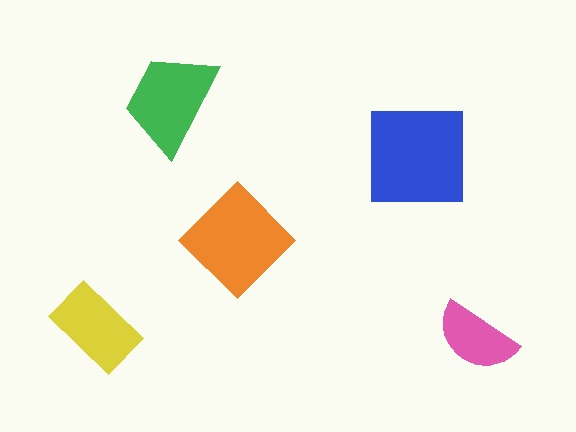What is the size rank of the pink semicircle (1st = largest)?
5th.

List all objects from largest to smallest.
The blue square, the orange diamond, the green trapezoid, the yellow rectangle, the pink semicircle.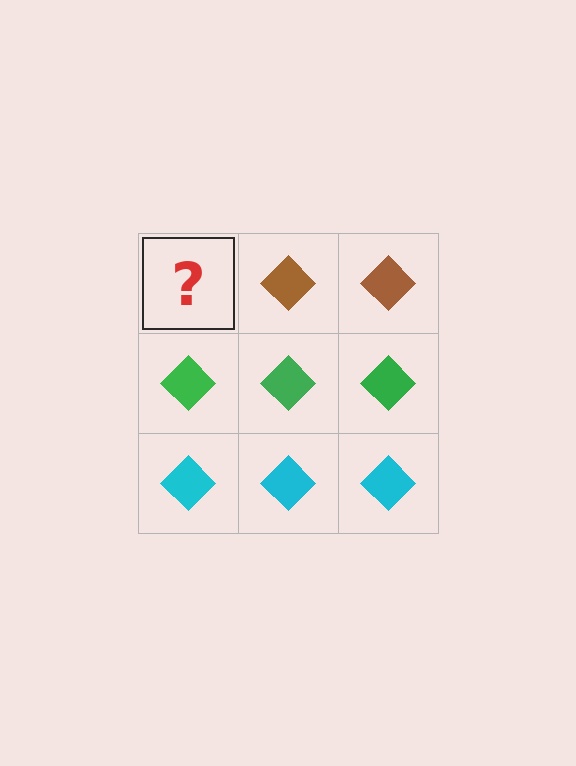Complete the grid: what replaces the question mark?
The question mark should be replaced with a brown diamond.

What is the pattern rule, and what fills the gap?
The rule is that each row has a consistent color. The gap should be filled with a brown diamond.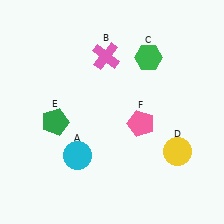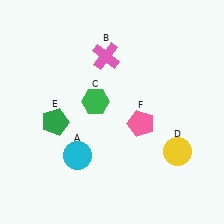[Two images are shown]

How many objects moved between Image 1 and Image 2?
1 object moved between the two images.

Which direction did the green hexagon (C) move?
The green hexagon (C) moved left.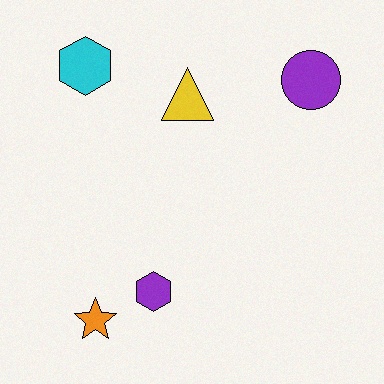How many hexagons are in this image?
There are 2 hexagons.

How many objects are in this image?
There are 5 objects.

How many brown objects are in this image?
There are no brown objects.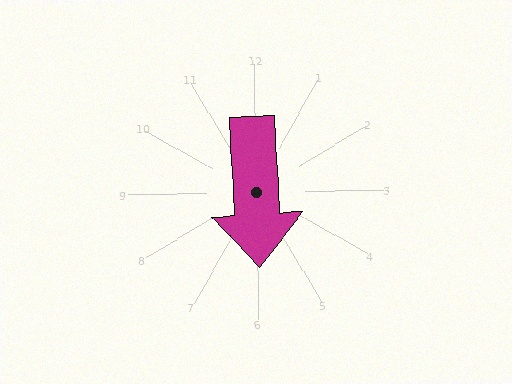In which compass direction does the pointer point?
South.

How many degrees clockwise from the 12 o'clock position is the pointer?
Approximately 178 degrees.